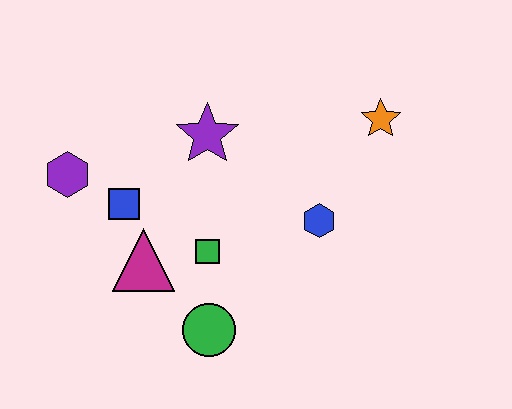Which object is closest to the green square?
The magenta triangle is closest to the green square.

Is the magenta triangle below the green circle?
No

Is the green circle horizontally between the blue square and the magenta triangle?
No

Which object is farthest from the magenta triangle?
The orange star is farthest from the magenta triangle.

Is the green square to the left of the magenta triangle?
No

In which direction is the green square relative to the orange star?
The green square is to the left of the orange star.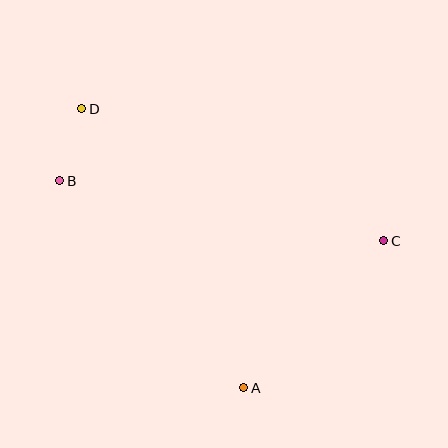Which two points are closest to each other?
Points B and D are closest to each other.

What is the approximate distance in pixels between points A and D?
The distance between A and D is approximately 322 pixels.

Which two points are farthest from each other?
Points B and C are farthest from each other.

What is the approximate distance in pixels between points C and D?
The distance between C and D is approximately 329 pixels.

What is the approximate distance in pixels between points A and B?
The distance between A and B is approximately 277 pixels.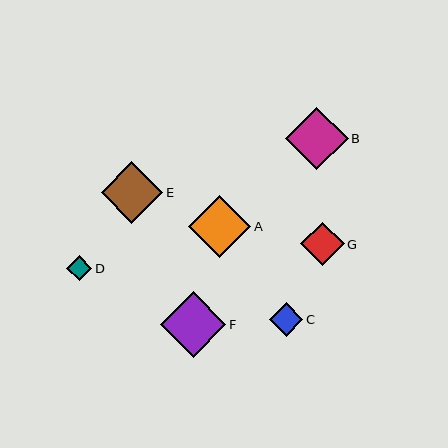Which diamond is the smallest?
Diamond D is the smallest with a size of approximately 25 pixels.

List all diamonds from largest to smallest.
From largest to smallest: F, B, A, E, G, C, D.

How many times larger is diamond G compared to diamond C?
Diamond G is approximately 1.3 times the size of diamond C.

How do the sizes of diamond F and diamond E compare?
Diamond F and diamond E are approximately the same size.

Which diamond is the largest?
Diamond F is the largest with a size of approximately 65 pixels.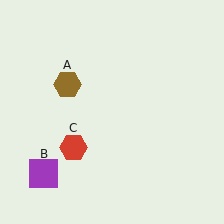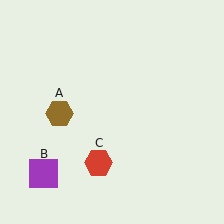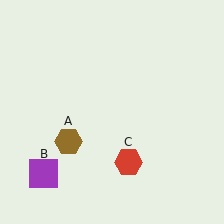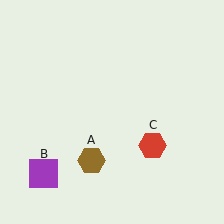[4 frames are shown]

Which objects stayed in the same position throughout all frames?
Purple square (object B) remained stationary.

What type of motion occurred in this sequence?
The brown hexagon (object A), red hexagon (object C) rotated counterclockwise around the center of the scene.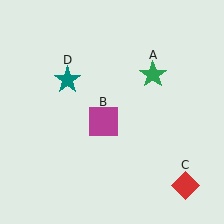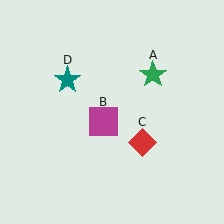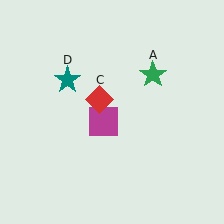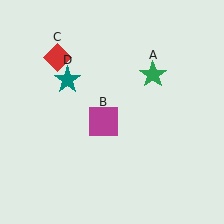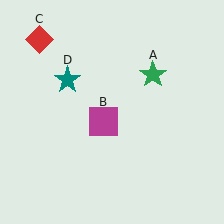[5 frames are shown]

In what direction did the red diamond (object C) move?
The red diamond (object C) moved up and to the left.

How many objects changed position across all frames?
1 object changed position: red diamond (object C).